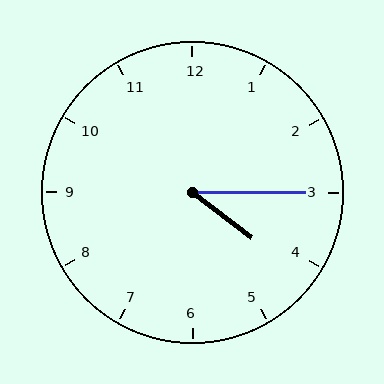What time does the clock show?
4:15.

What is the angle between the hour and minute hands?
Approximately 38 degrees.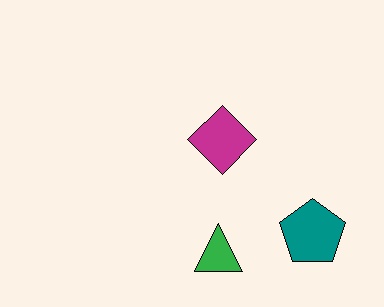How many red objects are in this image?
There are no red objects.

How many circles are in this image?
There are no circles.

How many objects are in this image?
There are 3 objects.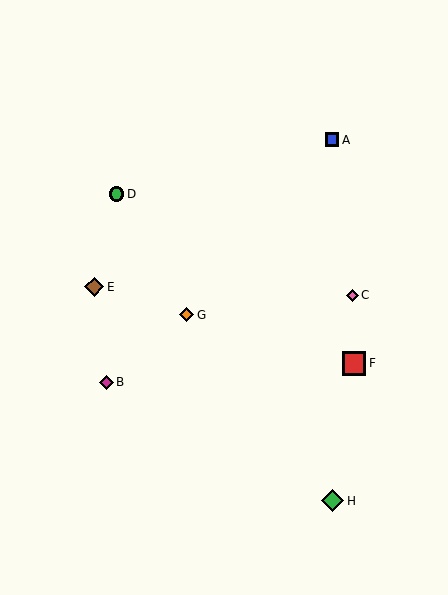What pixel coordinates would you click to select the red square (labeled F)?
Click at (354, 363) to select the red square F.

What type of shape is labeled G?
Shape G is an orange diamond.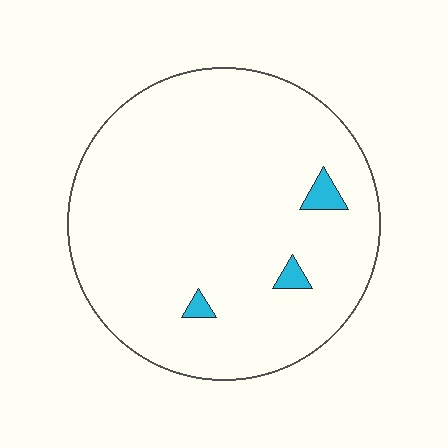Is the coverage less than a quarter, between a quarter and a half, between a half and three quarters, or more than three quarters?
Less than a quarter.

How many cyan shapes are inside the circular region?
3.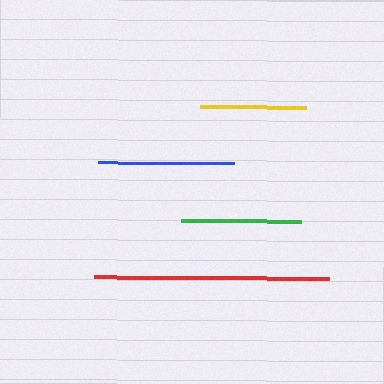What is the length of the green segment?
The green segment is approximately 120 pixels long.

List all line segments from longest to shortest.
From longest to shortest: red, blue, green, yellow.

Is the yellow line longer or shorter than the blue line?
The blue line is longer than the yellow line.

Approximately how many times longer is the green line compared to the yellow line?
The green line is approximately 1.1 times the length of the yellow line.